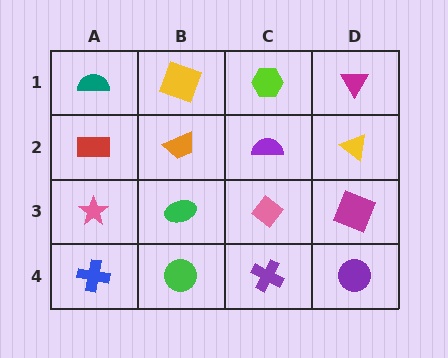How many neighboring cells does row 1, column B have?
3.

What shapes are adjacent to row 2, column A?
A teal semicircle (row 1, column A), a pink star (row 3, column A), an orange trapezoid (row 2, column B).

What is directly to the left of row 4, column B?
A blue cross.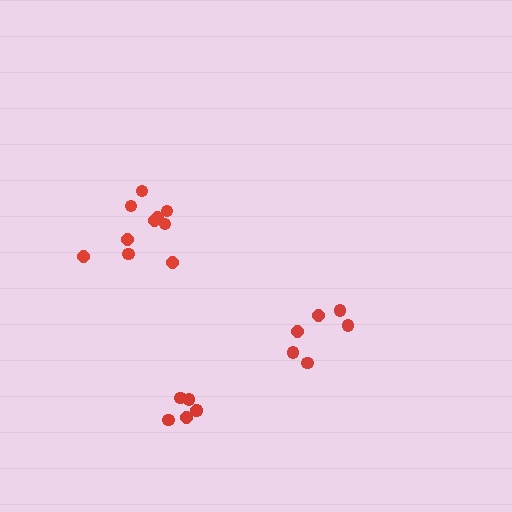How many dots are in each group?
Group 1: 10 dots, Group 2: 6 dots, Group 3: 6 dots (22 total).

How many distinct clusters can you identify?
There are 3 distinct clusters.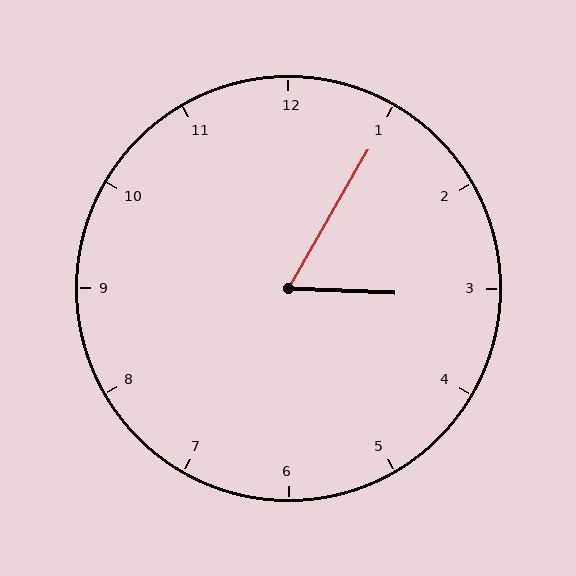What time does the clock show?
3:05.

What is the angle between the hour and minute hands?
Approximately 62 degrees.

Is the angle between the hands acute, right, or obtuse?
It is acute.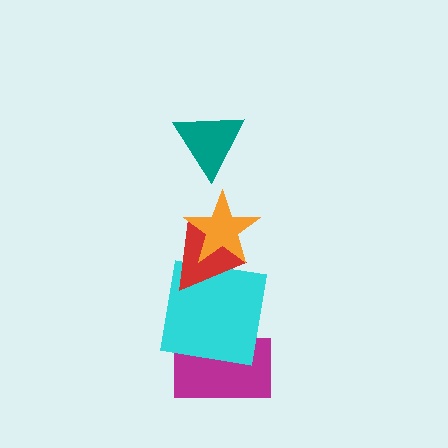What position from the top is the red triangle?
The red triangle is 3rd from the top.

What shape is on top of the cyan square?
The red triangle is on top of the cyan square.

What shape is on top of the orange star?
The teal triangle is on top of the orange star.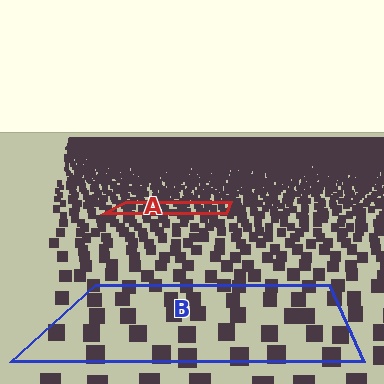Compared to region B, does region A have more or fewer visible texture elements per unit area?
Region A has more texture elements per unit area — they are packed more densely because it is farther away.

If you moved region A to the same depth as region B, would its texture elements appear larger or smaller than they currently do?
They would appear larger. At a closer depth, the same texture elements are projected at a bigger on-screen size.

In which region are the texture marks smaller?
The texture marks are smaller in region A, because it is farther away.